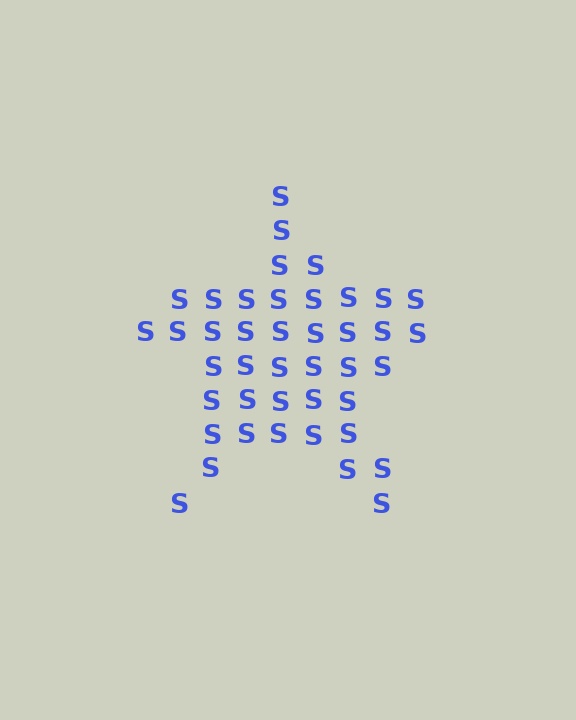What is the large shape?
The large shape is a star.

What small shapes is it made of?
It is made of small letter S's.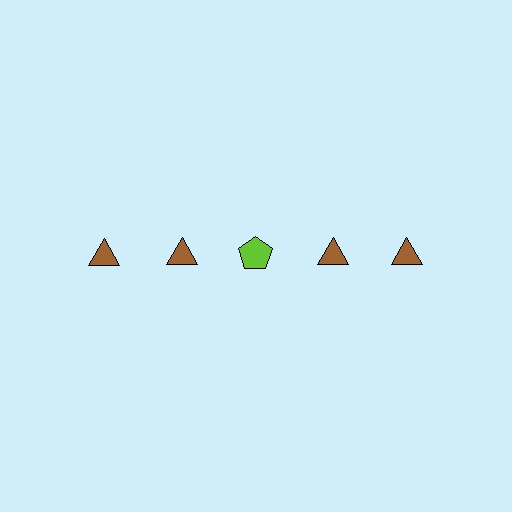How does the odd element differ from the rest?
It differs in both color (lime instead of brown) and shape (pentagon instead of triangle).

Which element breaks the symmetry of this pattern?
The lime pentagon in the top row, center column breaks the symmetry. All other shapes are brown triangles.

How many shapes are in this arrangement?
There are 5 shapes arranged in a grid pattern.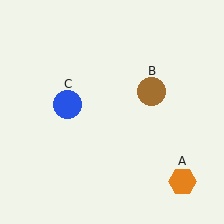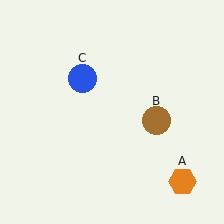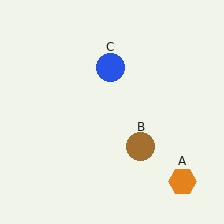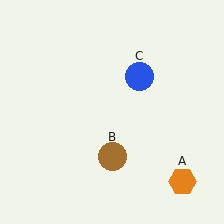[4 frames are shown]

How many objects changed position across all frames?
2 objects changed position: brown circle (object B), blue circle (object C).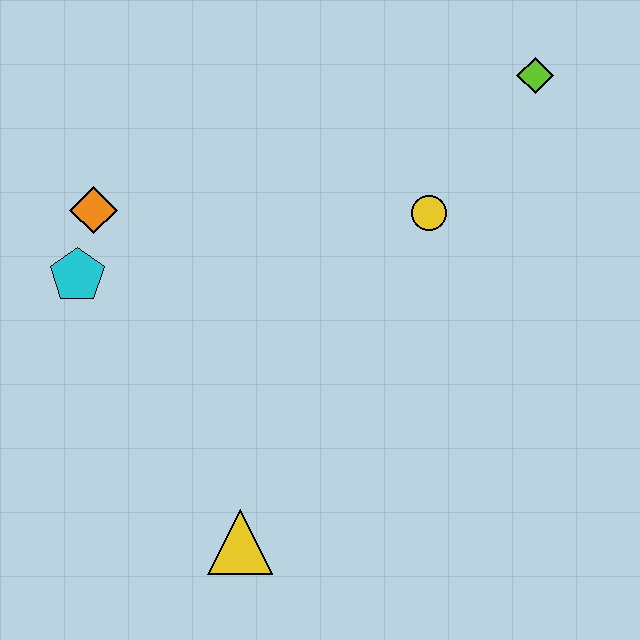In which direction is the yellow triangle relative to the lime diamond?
The yellow triangle is below the lime diamond.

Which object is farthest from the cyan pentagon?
The lime diamond is farthest from the cyan pentagon.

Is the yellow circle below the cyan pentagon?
No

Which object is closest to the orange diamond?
The cyan pentagon is closest to the orange diamond.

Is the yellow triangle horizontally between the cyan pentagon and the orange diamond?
No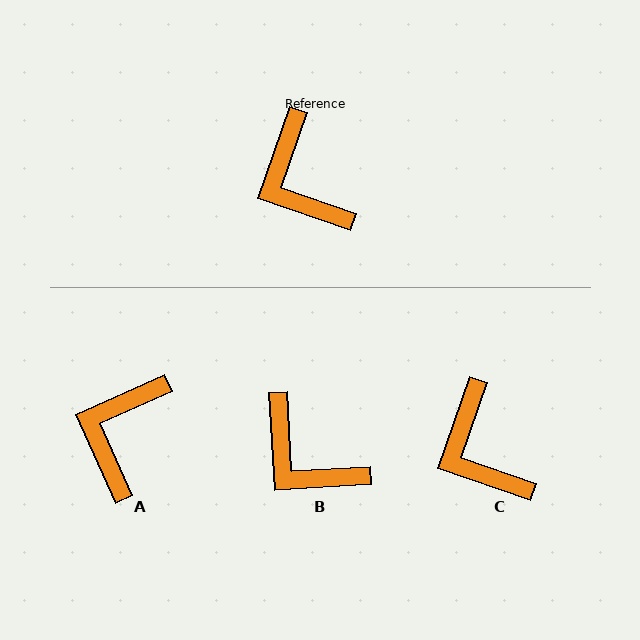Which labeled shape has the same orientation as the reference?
C.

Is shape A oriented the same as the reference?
No, it is off by about 47 degrees.